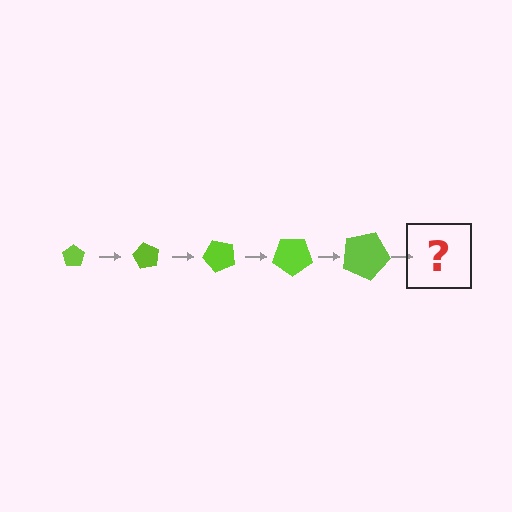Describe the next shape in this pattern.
It should be a pentagon, larger than the previous one and rotated 300 degrees from the start.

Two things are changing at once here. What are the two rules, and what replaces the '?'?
The two rules are that the pentagon grows larger each step and it rotates 60 degrees each step. The '?' should be a pentagon, larger than the previous one and rotated 300 degrees from the start.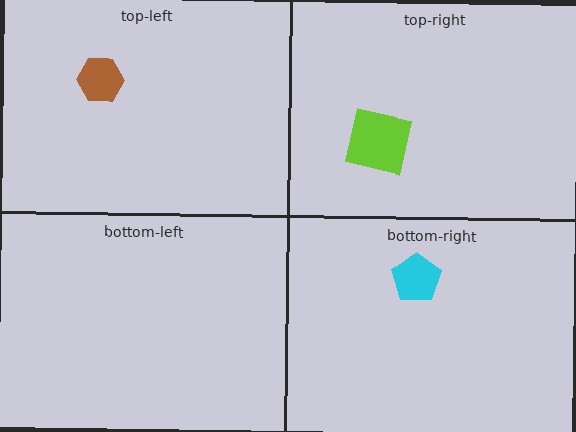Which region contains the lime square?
The top-right region.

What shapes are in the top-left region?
The brown hexagon.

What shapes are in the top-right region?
The lime square.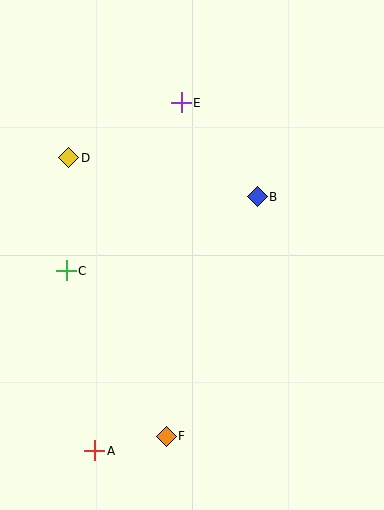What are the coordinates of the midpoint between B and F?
The midpoint between B and F is at (212, 316).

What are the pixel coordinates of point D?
Point D is at (69, 158).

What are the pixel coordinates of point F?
Point F is at (166, 436).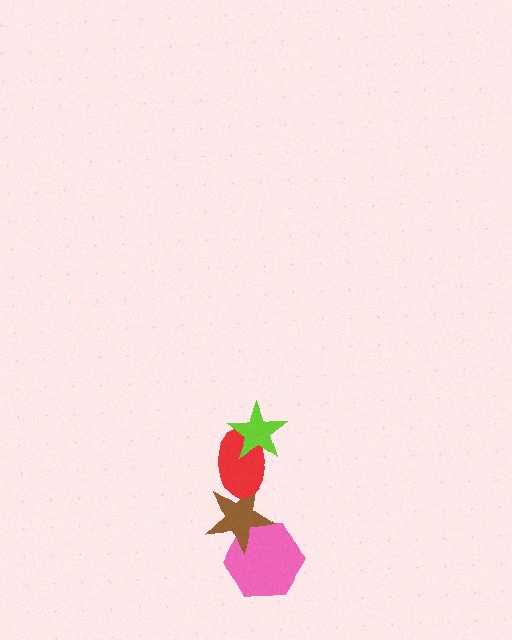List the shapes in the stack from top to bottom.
From top to bottom: the lime star, the red ellipse, the brown star, the pink hexagon.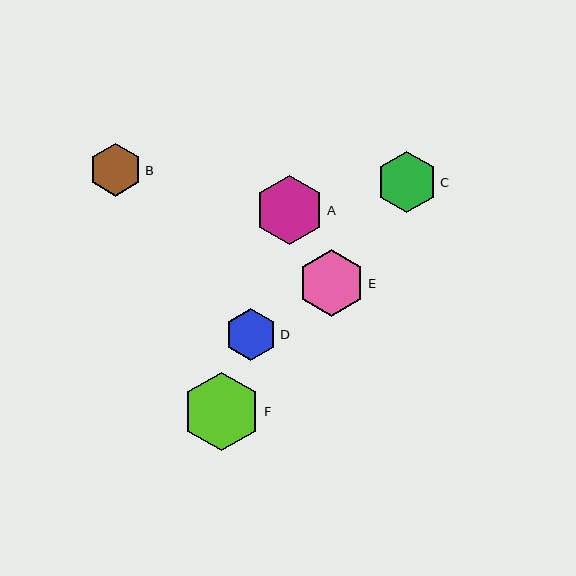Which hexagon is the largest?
Hexagon F is the largest with a size of approximately 78 pixels.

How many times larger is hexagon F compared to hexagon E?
Hexagon F is approximately 1.2 times the size of hexagon E.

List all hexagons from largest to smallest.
From largest to smallest: F, A, E, C, B, D.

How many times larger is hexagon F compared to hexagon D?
Hexagon F is approximately 1.5 times the size of hexagon D.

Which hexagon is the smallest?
Hexagon D is the smallest with a size of approximately 52 pixels.